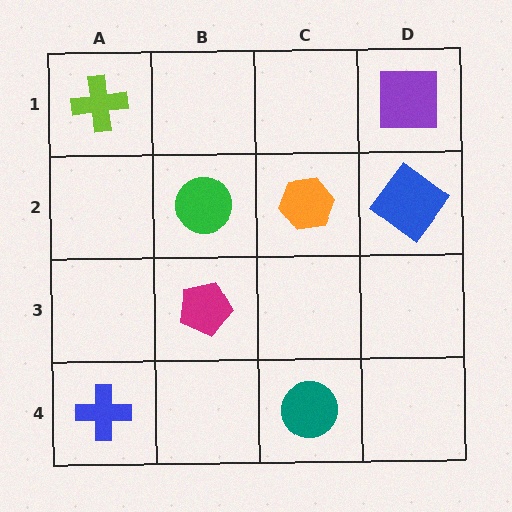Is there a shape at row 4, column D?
No, that cell is empty.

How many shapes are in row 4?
2 shapes.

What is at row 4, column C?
A teal circle.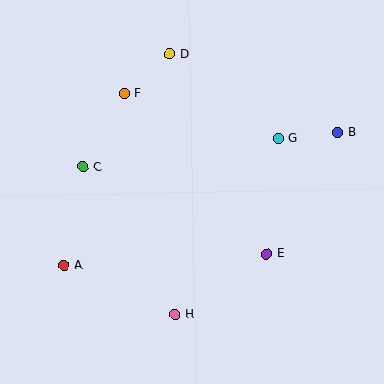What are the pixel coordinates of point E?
Point E is at (267, 254).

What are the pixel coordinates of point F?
Point F is at (124, 93).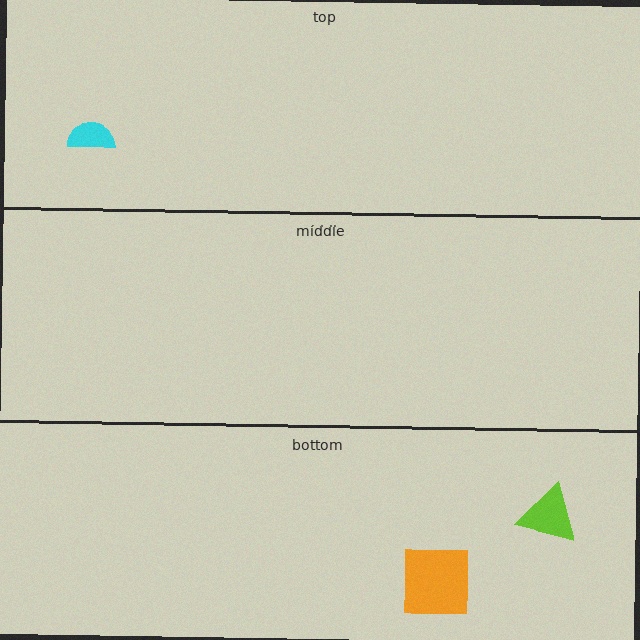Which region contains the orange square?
The bottom region.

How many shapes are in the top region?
1.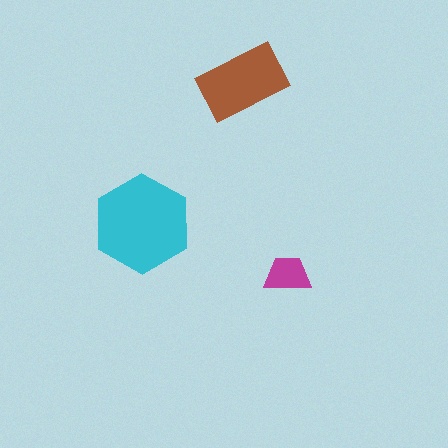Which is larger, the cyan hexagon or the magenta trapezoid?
The cyan hexagon.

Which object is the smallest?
The magenta trapezoid.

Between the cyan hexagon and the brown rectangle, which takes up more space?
The cyan hexagon.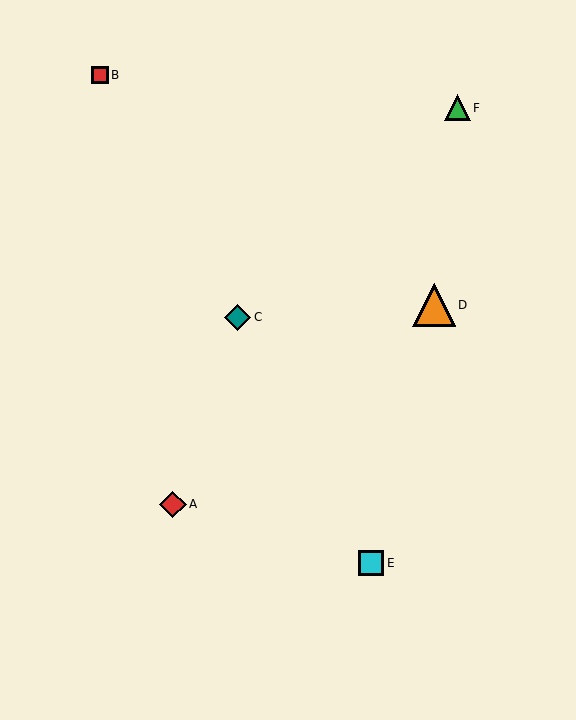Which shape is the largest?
The orange triangle (labeled D) is the largest.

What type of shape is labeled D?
Shape D is an orange triangle.